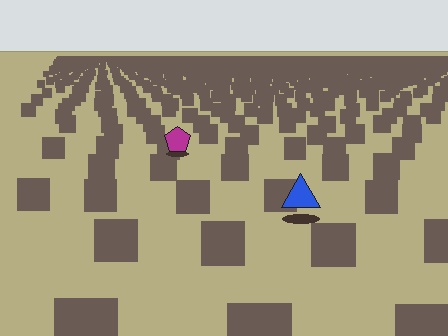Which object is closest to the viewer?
The blue triangle is closest. The texture marks near it are larger and more spread out.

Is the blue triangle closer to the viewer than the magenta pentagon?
Yes. The blue triangle is closer — you can tell from the texture gradient: the ground texture is coarser near it.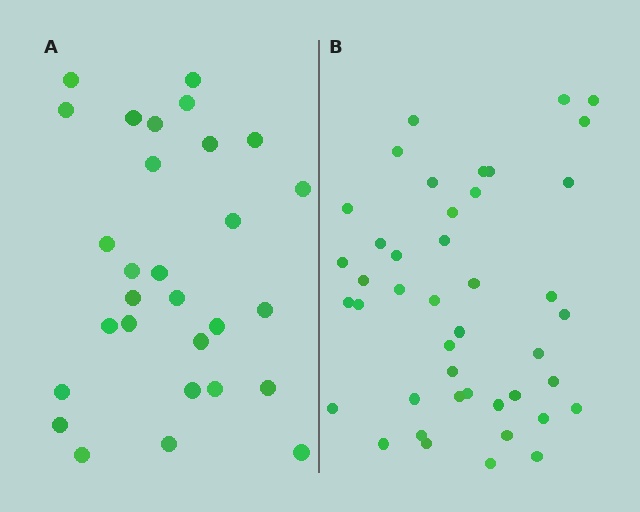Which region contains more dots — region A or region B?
Region B (the right region) has more dots.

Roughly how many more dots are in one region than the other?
Region B has approximately 15 more dots than region A.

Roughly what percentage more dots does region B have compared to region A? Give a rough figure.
About 50% more.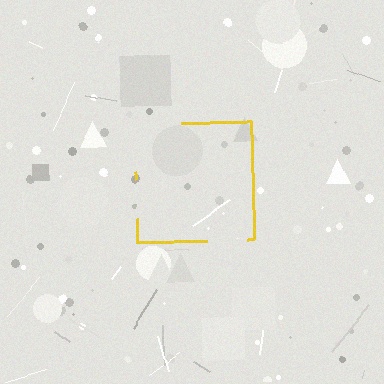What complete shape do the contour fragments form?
The contour fragments form a square.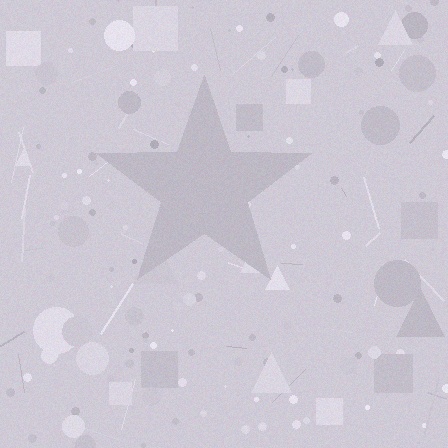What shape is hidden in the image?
A star is hidden in the image.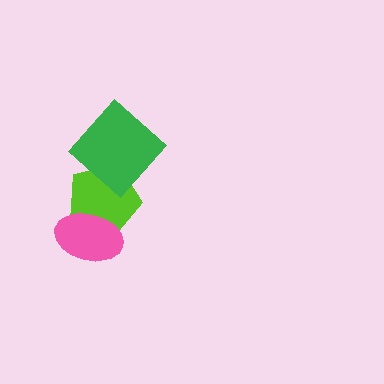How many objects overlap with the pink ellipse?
1 object overlaps with the pink ellipse.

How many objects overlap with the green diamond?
1 object overlaps with the green diamond.